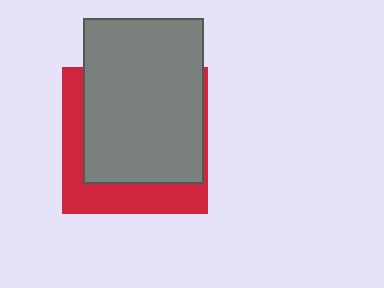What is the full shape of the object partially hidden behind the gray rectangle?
The partially hidden object is a red square.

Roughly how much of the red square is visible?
A small part of it is visible (roughly 35%).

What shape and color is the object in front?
The object in front is a gray rectangle.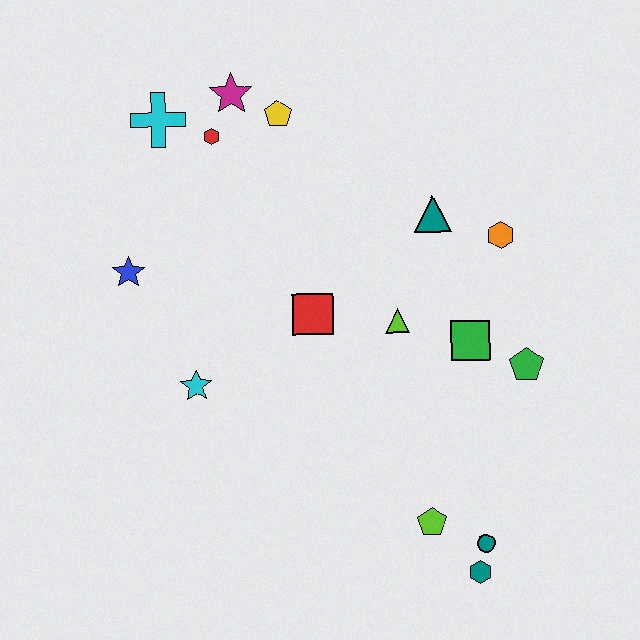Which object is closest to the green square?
The green pentagon is closest to the green square.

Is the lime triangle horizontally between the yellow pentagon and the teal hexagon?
Yes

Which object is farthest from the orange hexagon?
The blue star is farthest from the orange hexagon.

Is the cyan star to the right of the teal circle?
No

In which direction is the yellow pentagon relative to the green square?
The yellow pentagon is above the green square.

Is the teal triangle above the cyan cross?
No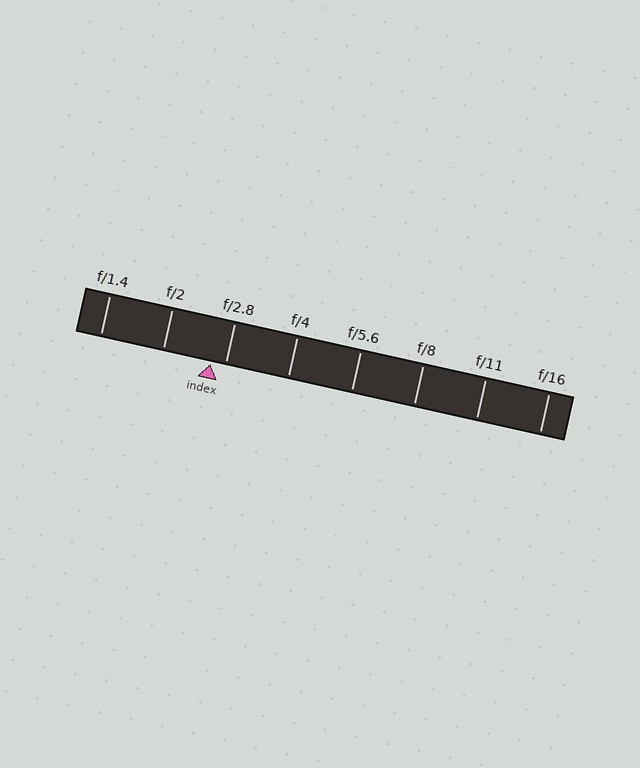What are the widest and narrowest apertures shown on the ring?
The widest aperture shown is f/1.4 and the narrowest is f/16.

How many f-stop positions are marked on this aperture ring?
There are 8 f-stop positions marked.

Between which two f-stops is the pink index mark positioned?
The index mark is between f/2 and f/2.8.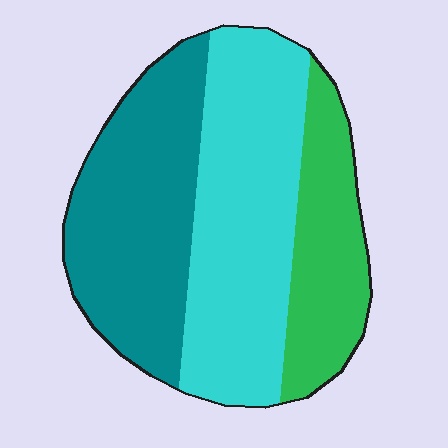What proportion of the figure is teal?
Teal takes up between a third and a half of the figure.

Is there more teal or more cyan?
Cyan.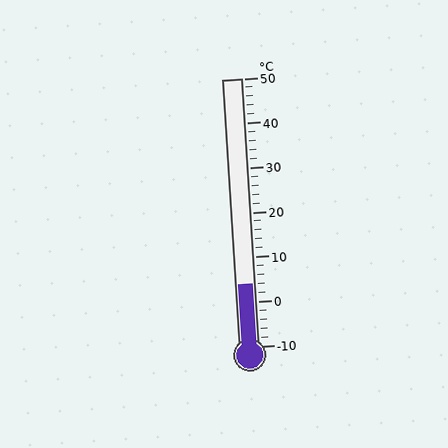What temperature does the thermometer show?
The thermometer shows approximately 4°C.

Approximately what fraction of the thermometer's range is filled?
The thermometer is filled to approximately 25% of its range.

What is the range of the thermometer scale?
The thermometer scale ranges from -10°C to 50°C.